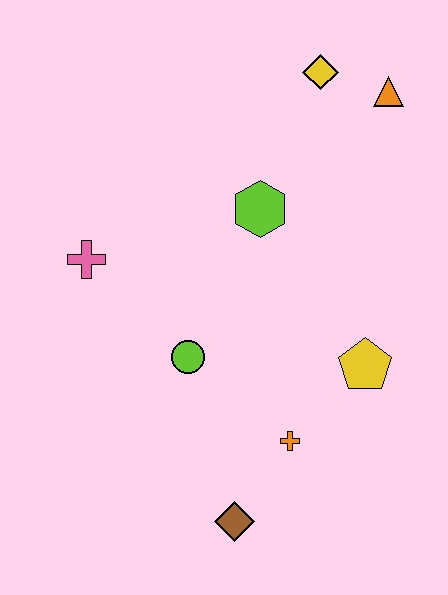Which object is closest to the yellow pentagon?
The orange cross is closest to the yellow pentagon.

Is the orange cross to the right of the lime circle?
Yes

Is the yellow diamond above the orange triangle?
Yes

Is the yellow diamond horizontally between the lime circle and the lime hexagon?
No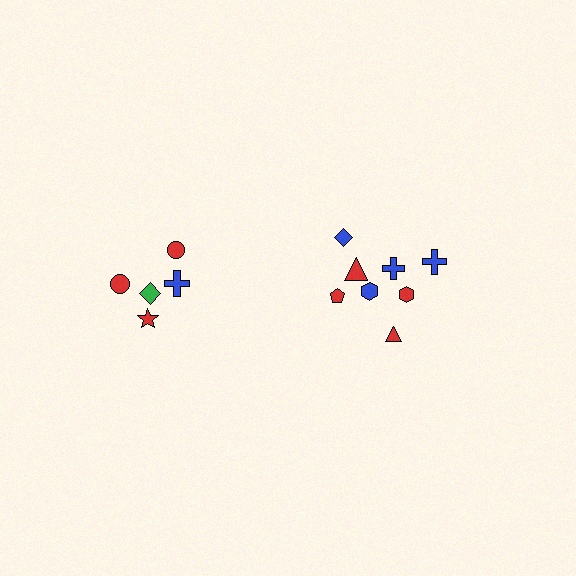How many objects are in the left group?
There are 5 objects.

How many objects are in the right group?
There are 8 objects.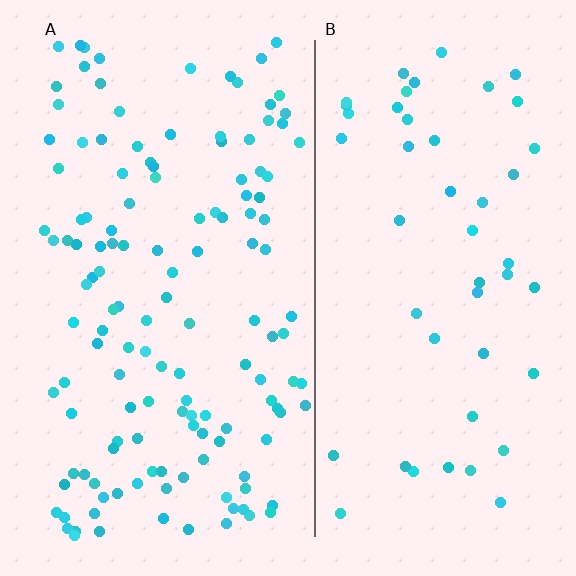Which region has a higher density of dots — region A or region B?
A (the left).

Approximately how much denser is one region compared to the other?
Approximately 2.8× — region A over region B.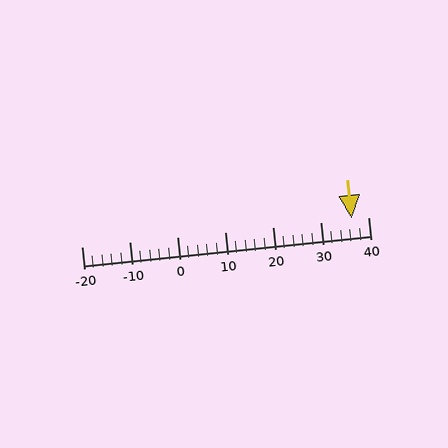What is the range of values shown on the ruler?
The ruler shows values from -20 to 40.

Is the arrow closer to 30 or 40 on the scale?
The arrow is closer to 40.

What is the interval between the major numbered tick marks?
The major tick marks are spaced 10 units apart.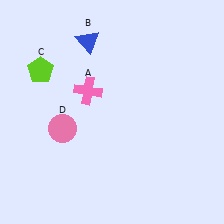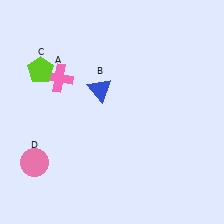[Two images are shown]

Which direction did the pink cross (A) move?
The pink cross (A) moved left.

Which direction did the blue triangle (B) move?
The blue triangle (B) moved down.